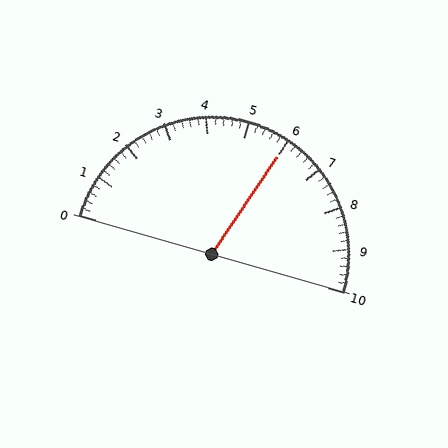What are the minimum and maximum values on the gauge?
The gauge ranges from 0 to 10.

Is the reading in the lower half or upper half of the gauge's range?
The reading is in the upper half of the range (0 to 10).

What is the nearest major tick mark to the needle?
The nearest major tick mark is 6.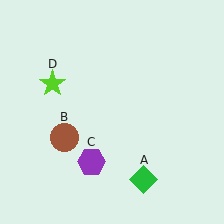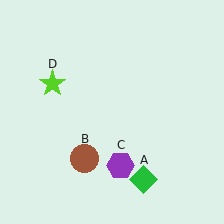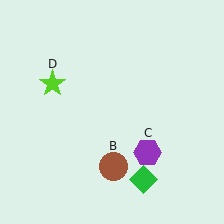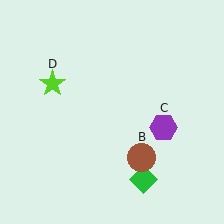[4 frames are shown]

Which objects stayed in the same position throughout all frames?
Green diamond (object A) and lime star (object D) remained stationary.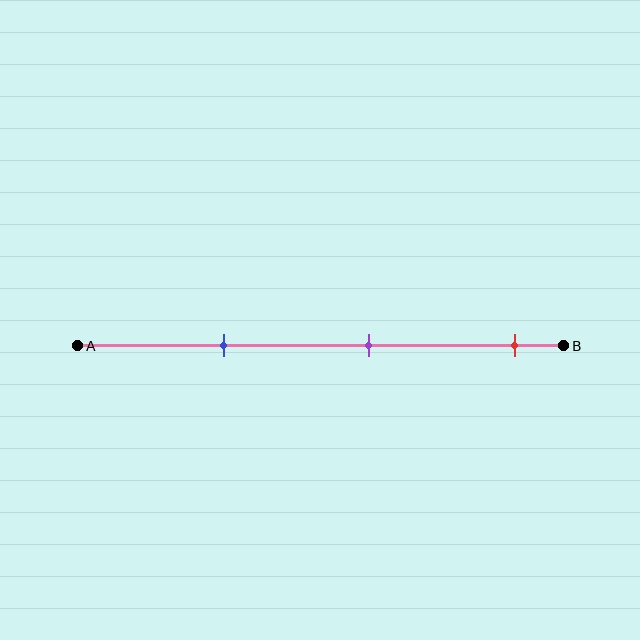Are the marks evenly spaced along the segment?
Yes, the marks are approximately evenly spaced.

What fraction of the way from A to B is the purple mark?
The purple mark is approximately 60% (0.6) of the way from A to B.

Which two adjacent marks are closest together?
The blue and purple marks are the closest adjacent pair.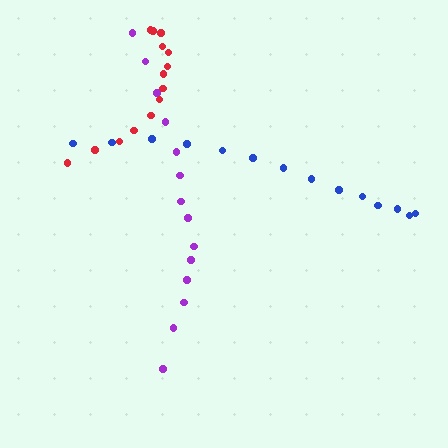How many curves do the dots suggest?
There are 3 distinct paths.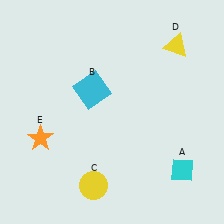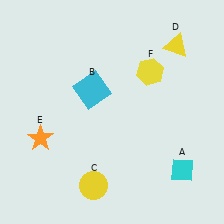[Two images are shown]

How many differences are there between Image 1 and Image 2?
There is 1 difference between the two images.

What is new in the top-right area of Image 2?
A yellow hexagon (F) was added in the top-right area of Image 2.